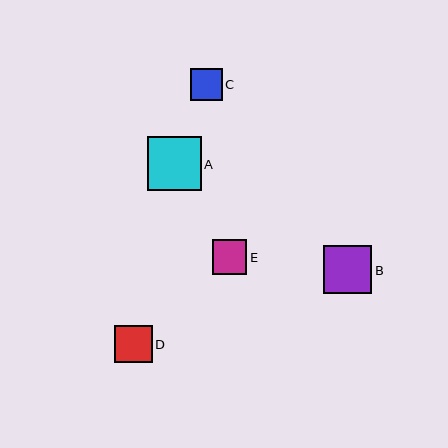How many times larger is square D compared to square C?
Square D is approximately 1.2 times the size of square C.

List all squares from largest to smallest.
From largest to smallest: A, B, D, E, C.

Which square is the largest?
Square A is the largest with a size of approximately 54 pixels.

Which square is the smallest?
Square C is the smallest with a size of approximately 32 pixels.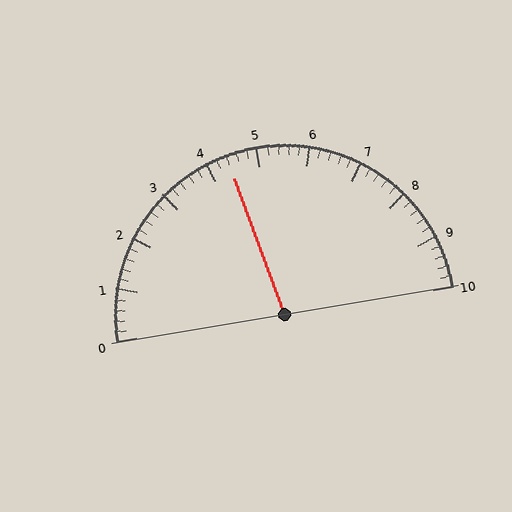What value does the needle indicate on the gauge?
The needle indicates approximately 4.4.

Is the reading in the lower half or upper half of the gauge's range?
The reading is in the lower half of the range (0 to 10).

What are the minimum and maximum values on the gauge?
The gauge ranges from 0 to 10.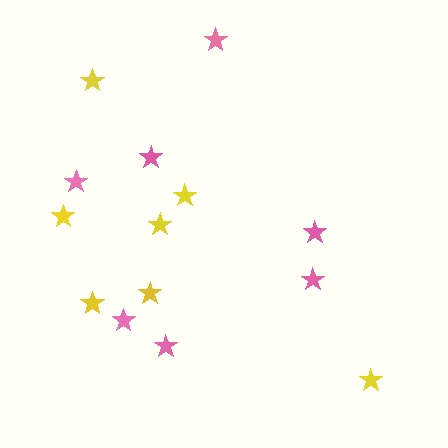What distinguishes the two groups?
There are 2 groups: one group of yellow stars (7) and one group of pink stars (7).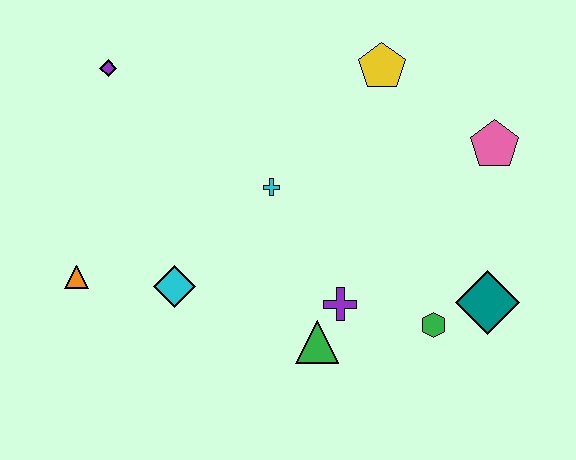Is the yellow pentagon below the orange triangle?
No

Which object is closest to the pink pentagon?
The yellow pentagon is closest to the pink pentagon.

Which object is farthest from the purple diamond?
The teal diamond is farthest from the purple diamond.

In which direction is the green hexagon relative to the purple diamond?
The green hexagon is to the right of the purple diamond.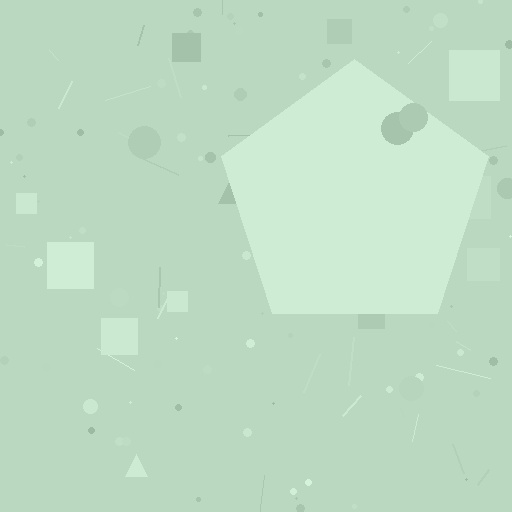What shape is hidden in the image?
A pentagon is hidden in the image.